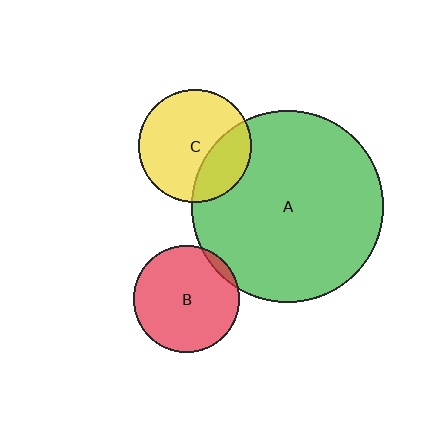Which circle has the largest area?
Circle A (green).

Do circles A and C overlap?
Yes.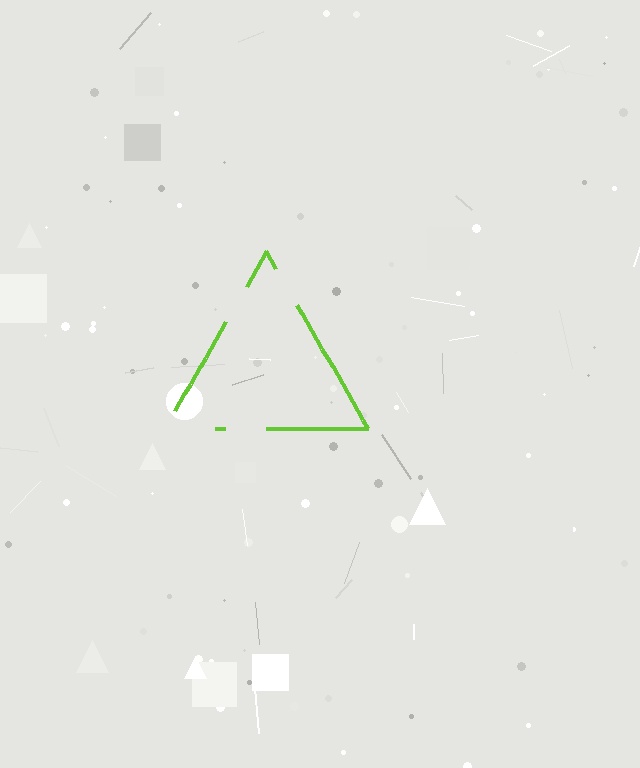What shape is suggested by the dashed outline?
The dashed outline suggests a triangle.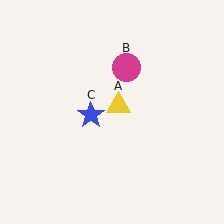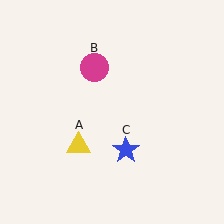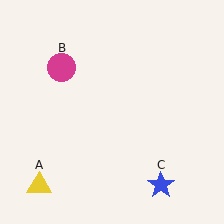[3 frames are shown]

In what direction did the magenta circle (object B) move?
The magenta circle (object B) moved left.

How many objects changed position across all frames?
3 objects changed position: yellow triangle (object A), magenta circle (object B), blue star (object C).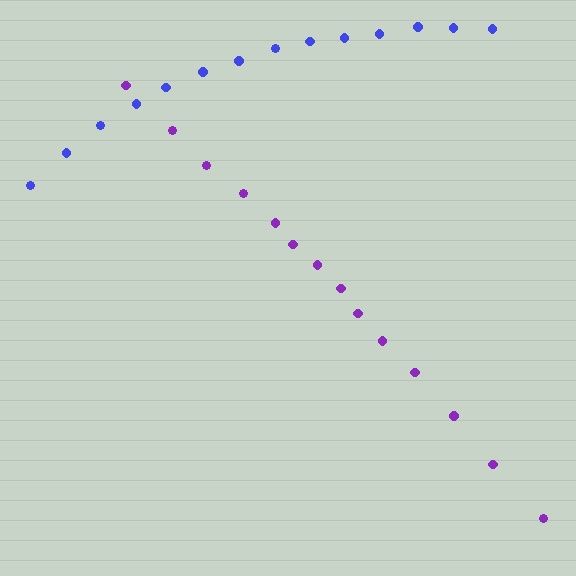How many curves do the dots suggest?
There are 2 distinct paths.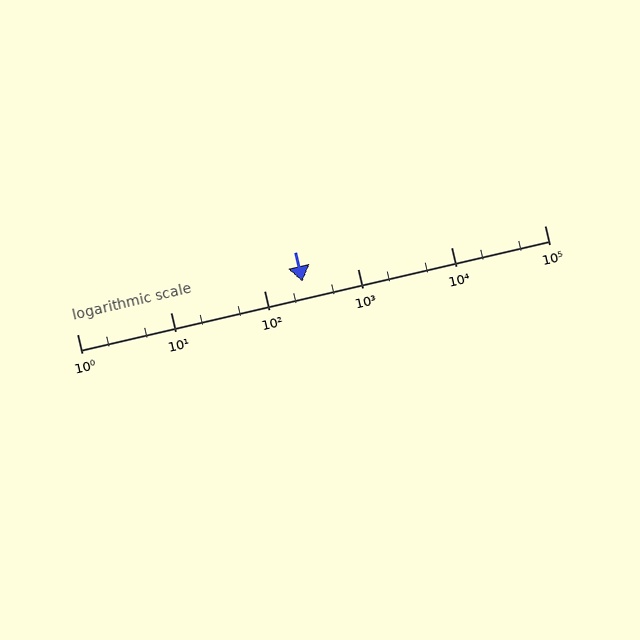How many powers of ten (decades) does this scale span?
The scale spans 5 decades, from 1 to 100000.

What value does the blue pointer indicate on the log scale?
The pointer indicates approximately 260.